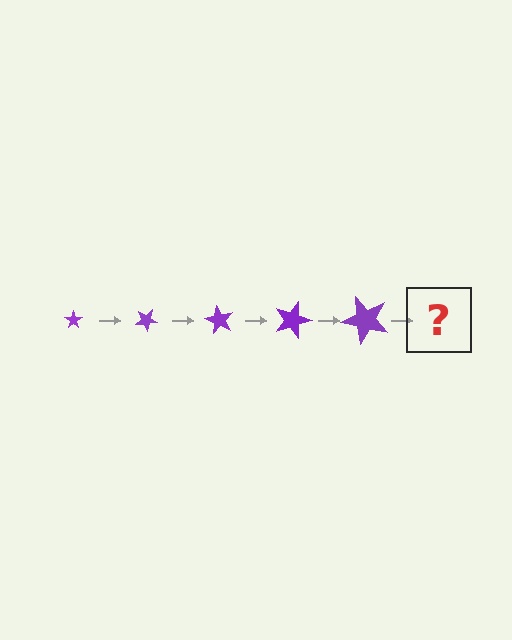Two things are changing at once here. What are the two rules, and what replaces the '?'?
The two rules are that the star grows larger each step and it rotates 30 degrees each step. The '?' should be a star, larger than the previous one and rotated 150 degrees from the start.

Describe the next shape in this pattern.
It should be a star, larger than the previous one and rotated 150 degrees from the start.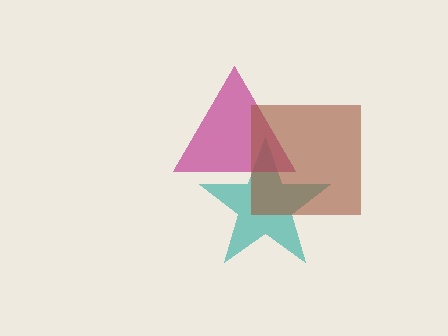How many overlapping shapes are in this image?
There are 3 overlapping shapes in the image.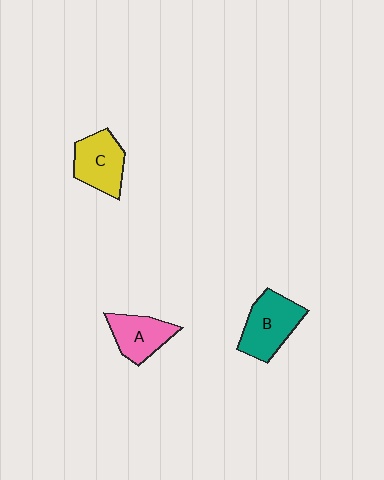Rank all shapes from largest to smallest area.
From largest to smallest: B (teal), C (yellow), A (pink).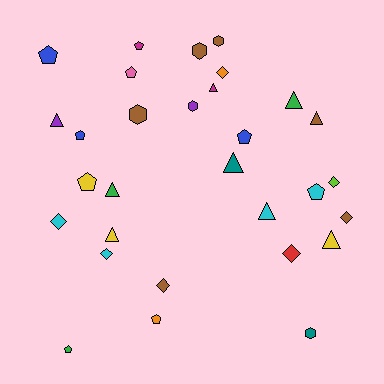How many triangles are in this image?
There are 9 triangles.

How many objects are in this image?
There are 30 objects.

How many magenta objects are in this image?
There are 2 magenta objects.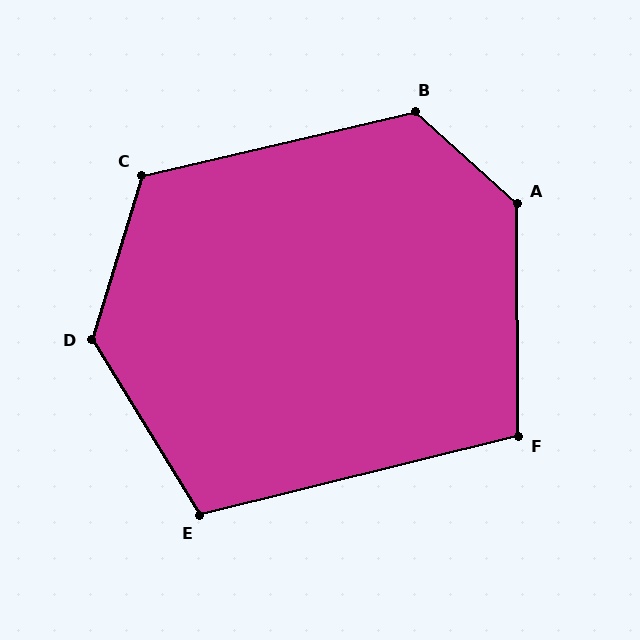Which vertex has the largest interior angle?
A, at approximately 132 degrees.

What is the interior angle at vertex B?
Approximately 125 degrees (obtuse).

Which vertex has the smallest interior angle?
F, at approximately 104 degrees.